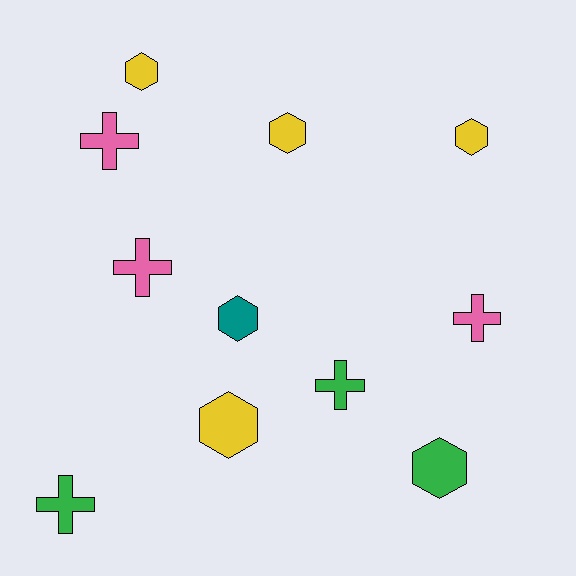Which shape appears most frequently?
Hexagon, with 6 objects.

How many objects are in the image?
There are 11 objects.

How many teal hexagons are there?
There is 1 teal hexagon.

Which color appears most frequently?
Yellow, with 4 objects.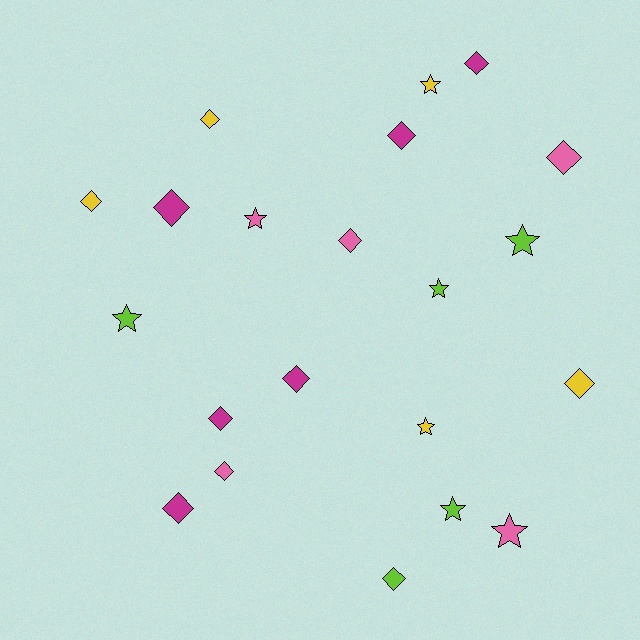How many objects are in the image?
There are 21 objects.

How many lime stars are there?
There are 4 lime stars.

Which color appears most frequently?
Magenta, with 6 objects.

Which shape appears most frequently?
Diamond, with 13 objects.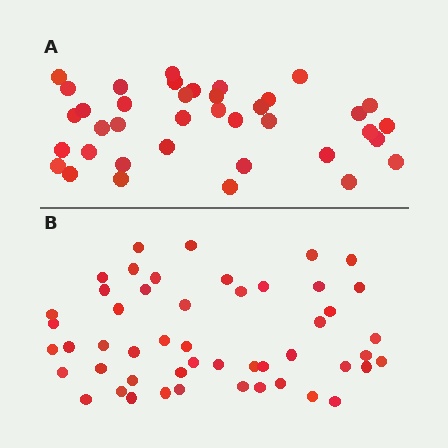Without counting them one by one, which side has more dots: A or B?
Region B (the bottom region) has more dots.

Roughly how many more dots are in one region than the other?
Region B has roughly 12 or so more dots than region A.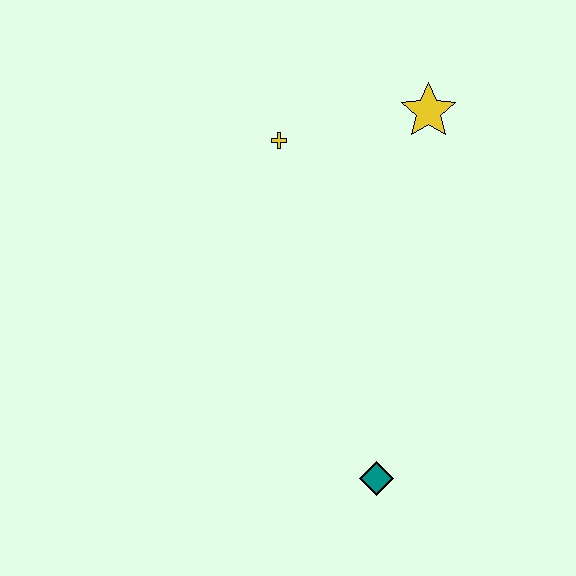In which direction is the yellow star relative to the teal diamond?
The yellow star is above the teal diamond.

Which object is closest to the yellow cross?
The yellow star is closest to the yellow cross.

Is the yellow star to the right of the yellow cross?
Yes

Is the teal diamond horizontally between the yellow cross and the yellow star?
Yes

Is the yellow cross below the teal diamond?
No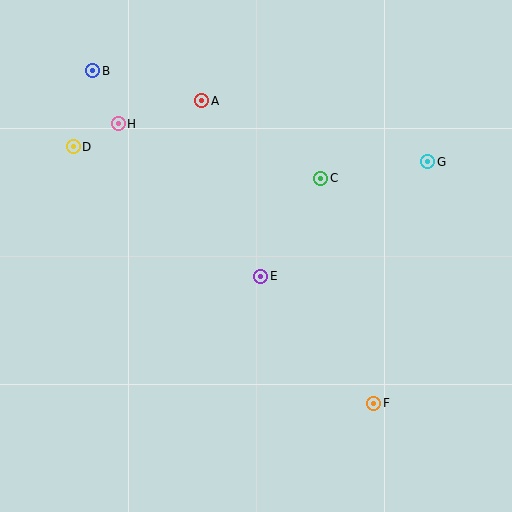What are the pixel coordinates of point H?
Point H is at (118, 124).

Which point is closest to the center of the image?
Point E at (261, 276) is closest to the center.